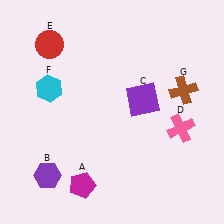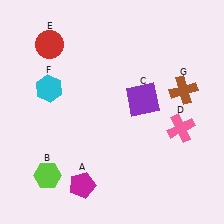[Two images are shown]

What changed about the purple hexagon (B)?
In Image 1, B is purple. In Image 2, it changed to lime.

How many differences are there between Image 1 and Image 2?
There is 1 difference between the two images.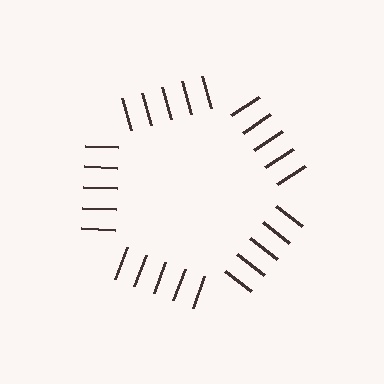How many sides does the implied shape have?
5 sides — the line-ends trace a pentagon.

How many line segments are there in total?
25 — 5 along each of the 5 edges.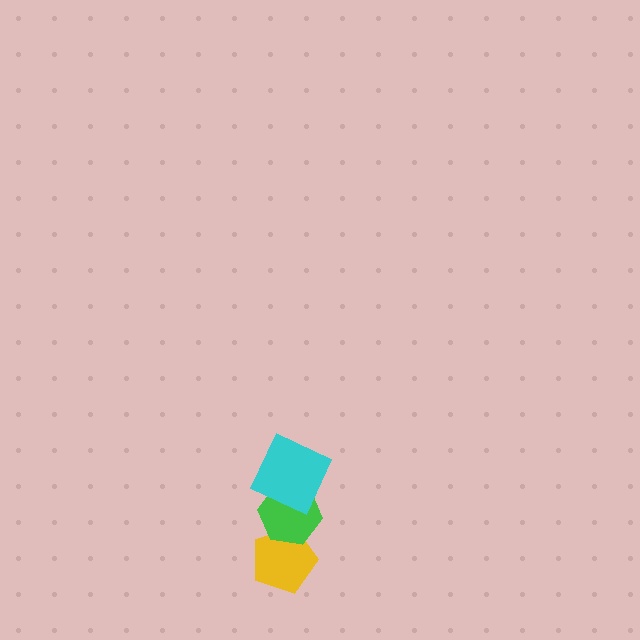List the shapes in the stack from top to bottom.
From top to bottom: the cyan square, the green hexagon, the yellow pentagon.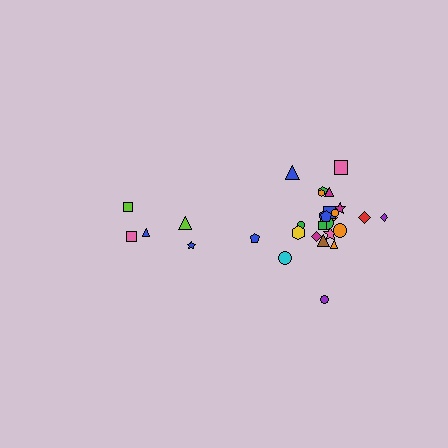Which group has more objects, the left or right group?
The right group.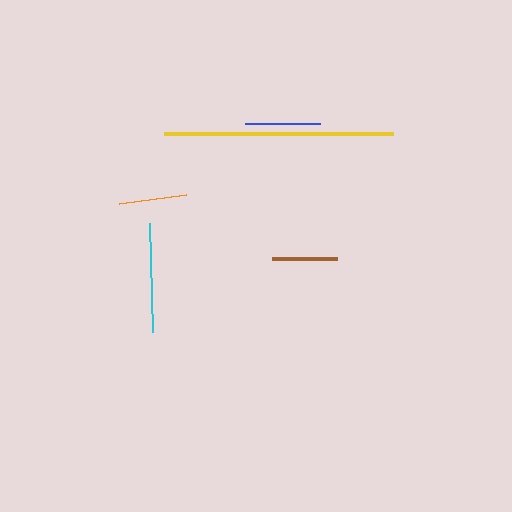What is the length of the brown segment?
The brown segment is approximately 65 pixels long.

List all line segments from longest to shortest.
From longest to shortest: yellow, cyan, blue, orange, brown.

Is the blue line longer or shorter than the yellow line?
The yellow line is longer than the blue line.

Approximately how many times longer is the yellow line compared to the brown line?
The yellow line is approximately 3.5 times the length of the brown line.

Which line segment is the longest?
The yellow line is the longest at approximately 230 pixels.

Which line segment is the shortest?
The brown line is the shortest at approximately 65 pixels.